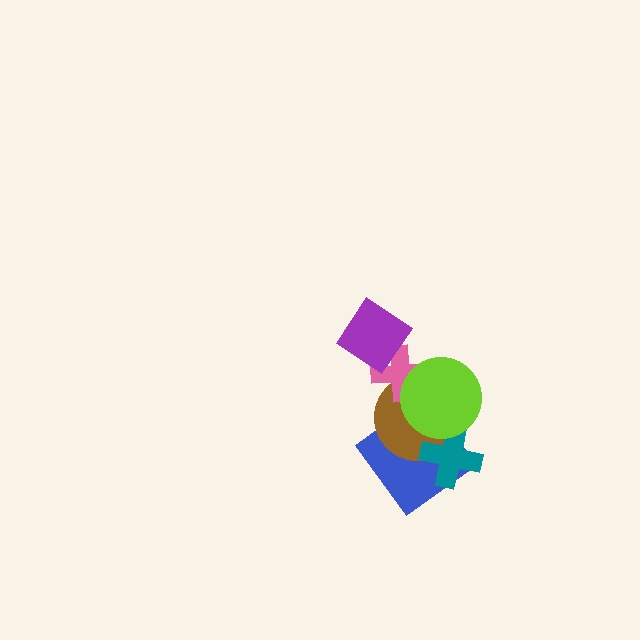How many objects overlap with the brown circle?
4 objects overlap with the brown circle.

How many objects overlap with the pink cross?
3 objects overlap with the pink cross.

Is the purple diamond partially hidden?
No, no other shape covers it.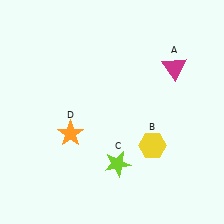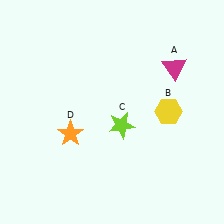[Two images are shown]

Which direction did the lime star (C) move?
The lime star (C) moved up.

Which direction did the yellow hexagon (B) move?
The yellow hexagon (B) moved up.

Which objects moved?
The objects that moved are: the yellow hexagon (B), the lime star (C).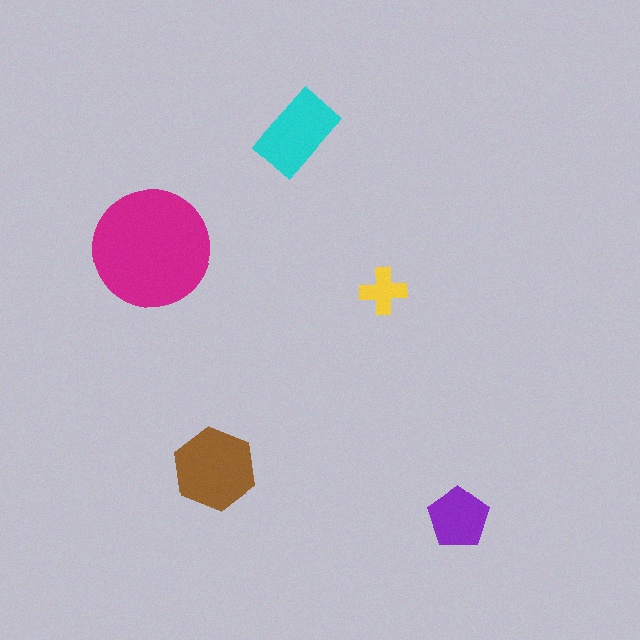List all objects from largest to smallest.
The magenta circle, the brown hexagon, the cyan rectangle, the purple pentagon, the yellow cross.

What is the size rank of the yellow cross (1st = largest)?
5th.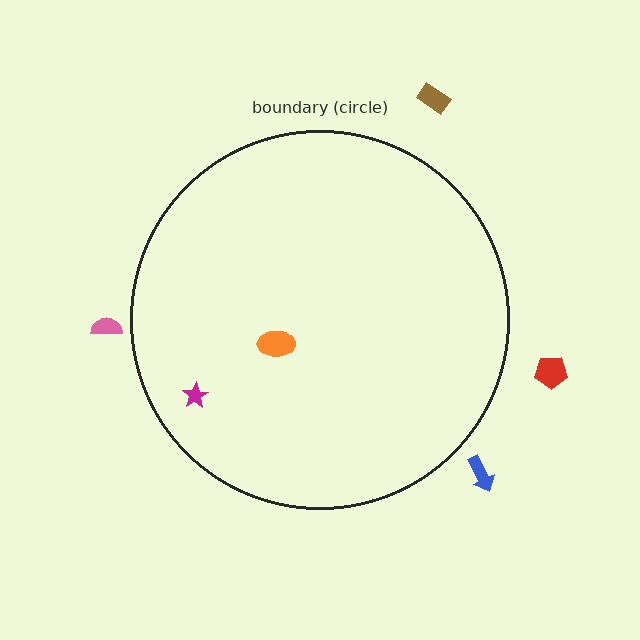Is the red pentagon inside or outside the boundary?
Outside.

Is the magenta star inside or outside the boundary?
Inside.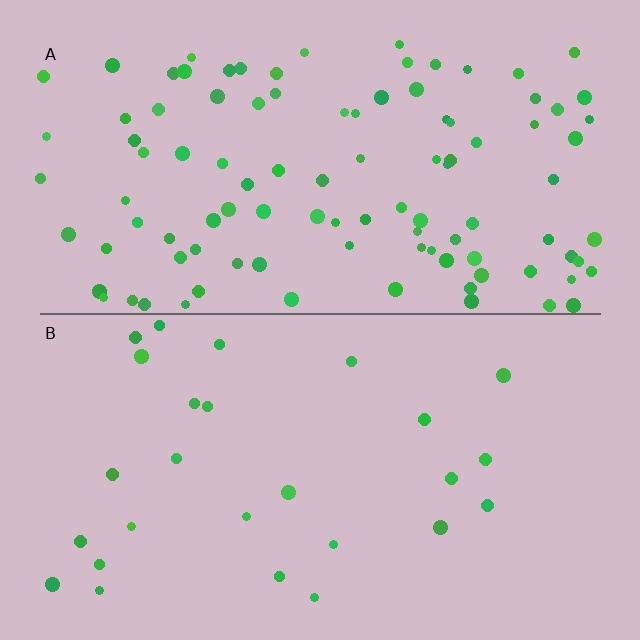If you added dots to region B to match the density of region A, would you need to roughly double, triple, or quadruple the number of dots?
Approximately quadruple.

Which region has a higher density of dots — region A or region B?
A (the top).